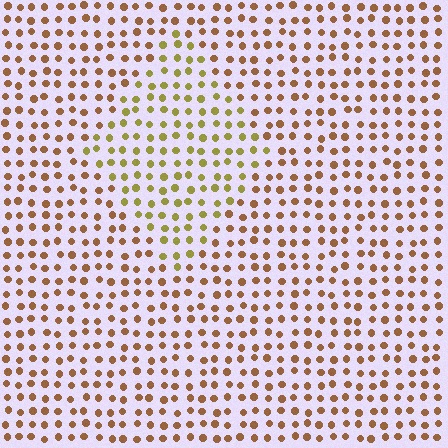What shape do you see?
I see a diamond.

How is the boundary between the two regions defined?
The boundary is defined purely by a slight shift in hue (about 36 degrees). Spacing, size, and orientation are identical on both sides.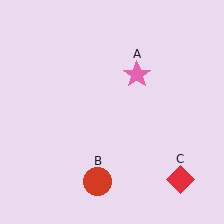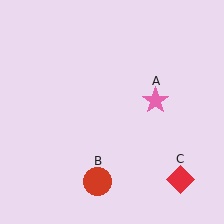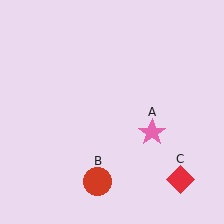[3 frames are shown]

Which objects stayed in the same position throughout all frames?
Red circle (object B) and red diamond (object C) remained stationary.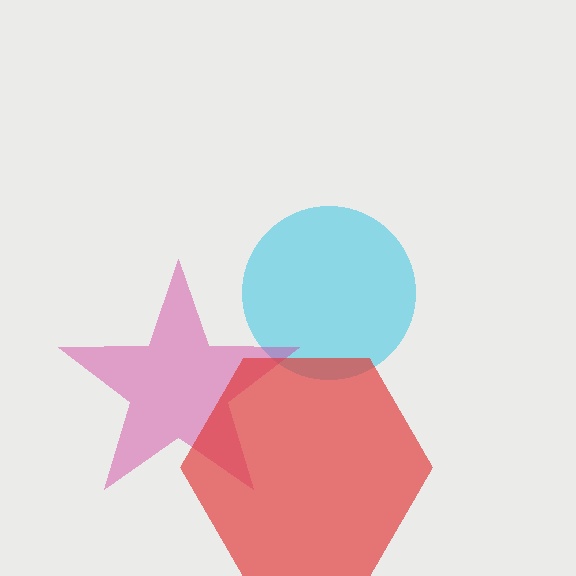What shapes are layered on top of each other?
The layered shapes are: a cyan circle, a magenta star, a red hexagon.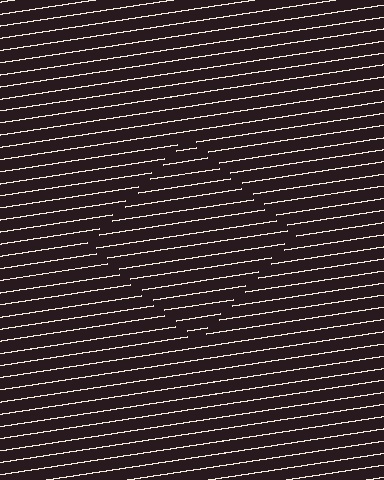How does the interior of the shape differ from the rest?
The interior of the shape contains the same grating, shifted by half a period — the contour is defined by the phase discontinuity where line-ends from the inner and outer gratings abut.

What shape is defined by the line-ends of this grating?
An illusory square. The interior of the shape contains the same grating, shifted by half a period — the contour is defined by the phase discontinuity where line-ends from the inner and outer gratings abut.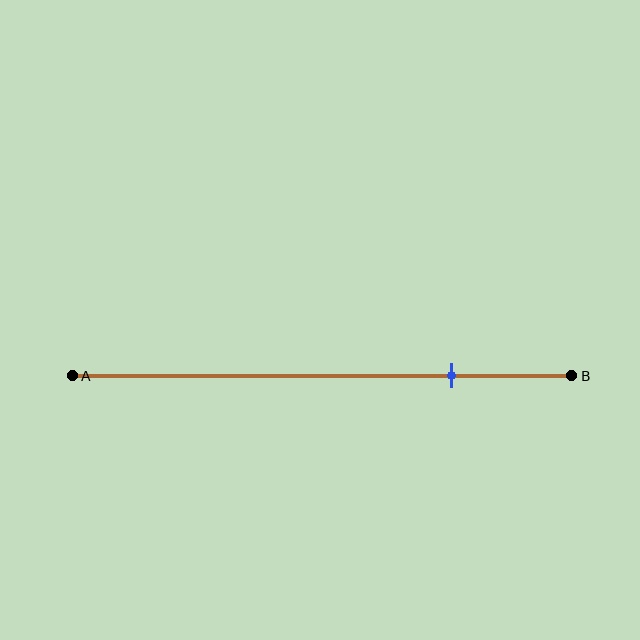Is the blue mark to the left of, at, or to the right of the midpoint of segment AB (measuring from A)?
The blue mark is to the right of the midpoint of segment AB.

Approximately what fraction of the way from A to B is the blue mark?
The blue mark is approximately 75% of the way from A to B.